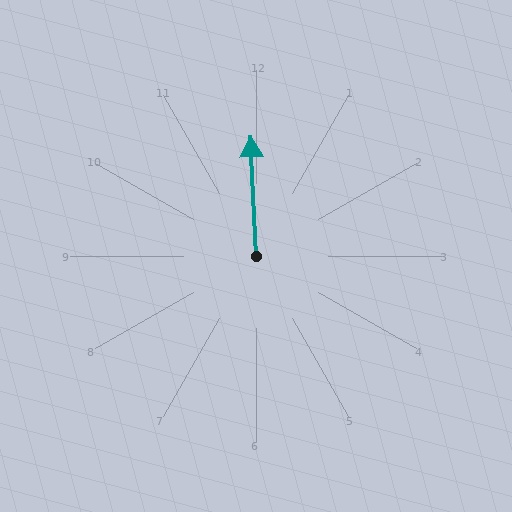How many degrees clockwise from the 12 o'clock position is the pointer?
Approximately 358 degrees.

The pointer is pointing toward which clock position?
Roughly 12 o'clock.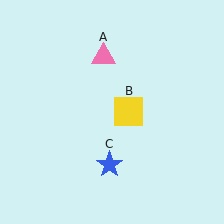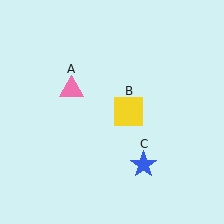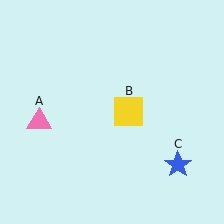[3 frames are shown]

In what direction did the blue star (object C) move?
The blue star (object C) moved right.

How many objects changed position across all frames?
2 objects changed position: pink triangle (object A), blue star (object C).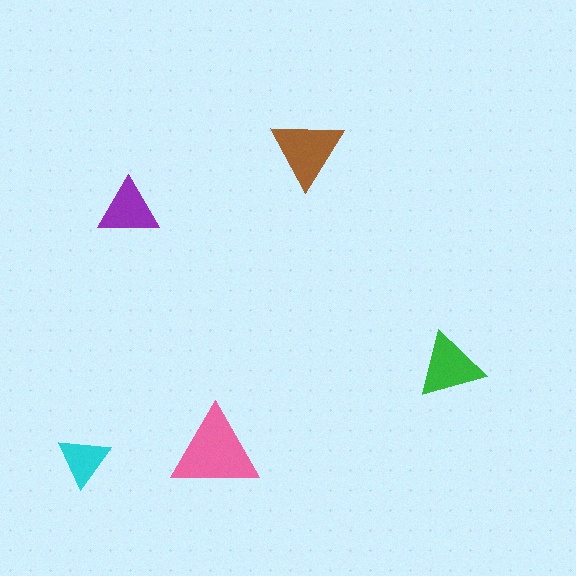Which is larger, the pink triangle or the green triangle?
The pink one.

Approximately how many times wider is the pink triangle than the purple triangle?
About 1.5 times wider.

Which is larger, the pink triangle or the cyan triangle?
The pink one.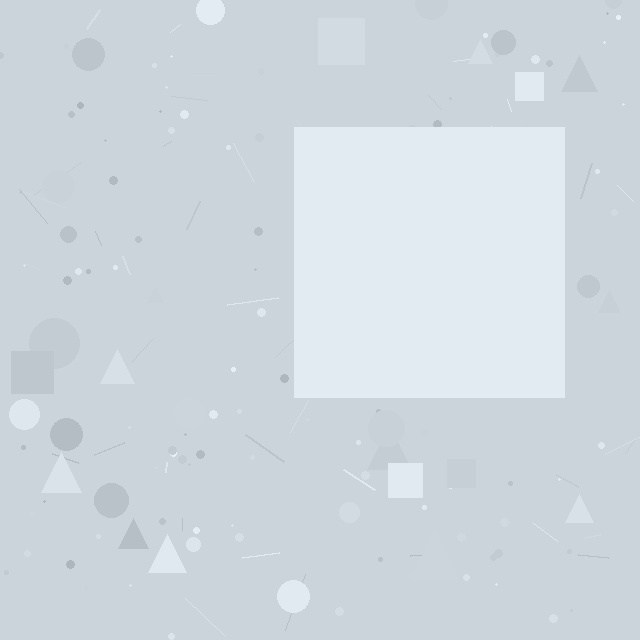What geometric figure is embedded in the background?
A square is embedded in the background.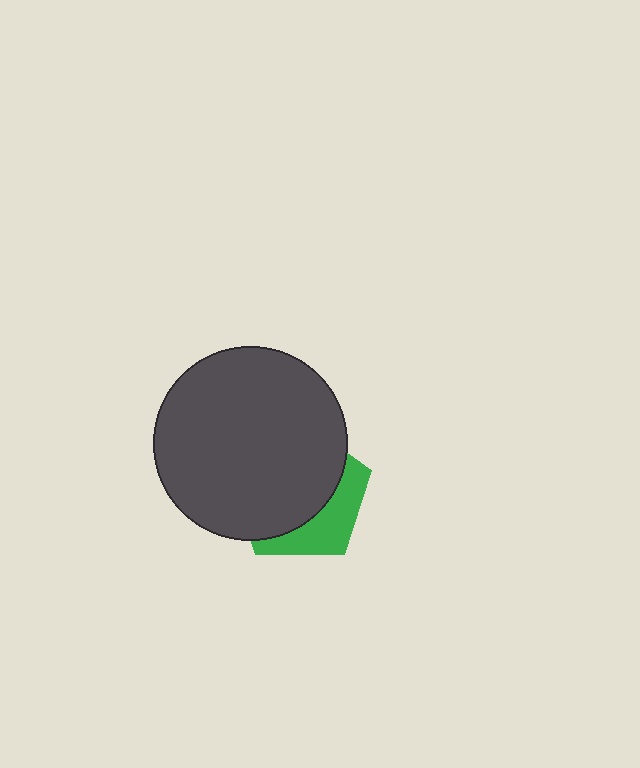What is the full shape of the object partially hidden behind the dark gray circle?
The partially hidden object is a green pentagon.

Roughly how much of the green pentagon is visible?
A small part of it is visible (roughly 33%).